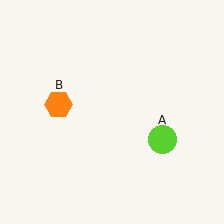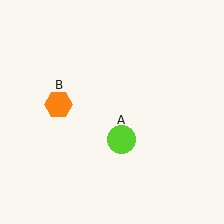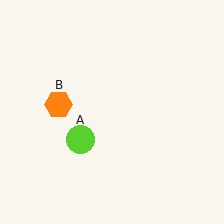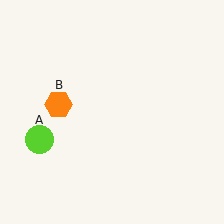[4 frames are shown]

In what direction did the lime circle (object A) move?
The lime circle (object A) moved left.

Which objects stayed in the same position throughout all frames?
Orange hexagon (object B) remained stationary.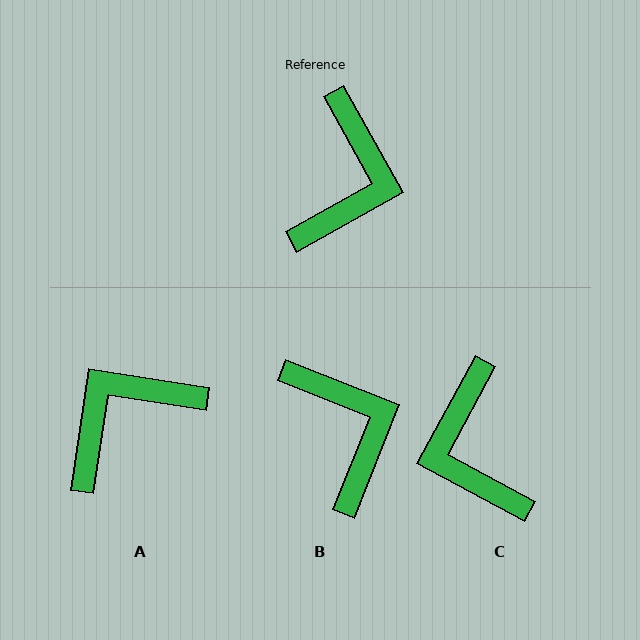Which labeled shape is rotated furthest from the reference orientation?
C, about 148 degrees away.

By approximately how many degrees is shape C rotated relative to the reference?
Approximately 148 degrees clockwise.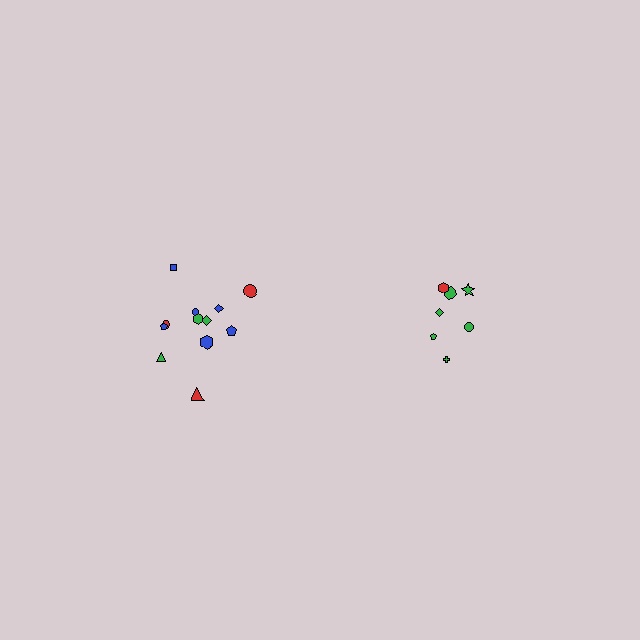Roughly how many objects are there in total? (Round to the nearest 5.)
Roughly 20 objects in total.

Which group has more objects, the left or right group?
The left group.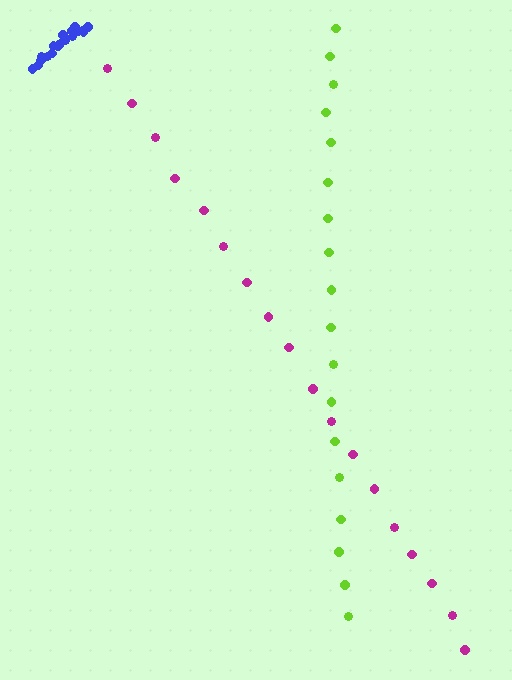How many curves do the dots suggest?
There are 3 distinct paths.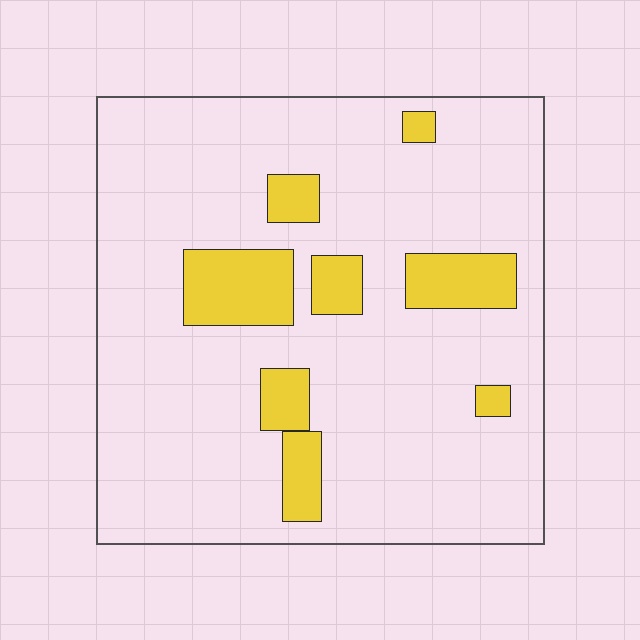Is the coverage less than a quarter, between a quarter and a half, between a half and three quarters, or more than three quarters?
Less than a quarter.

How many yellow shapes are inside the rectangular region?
8.